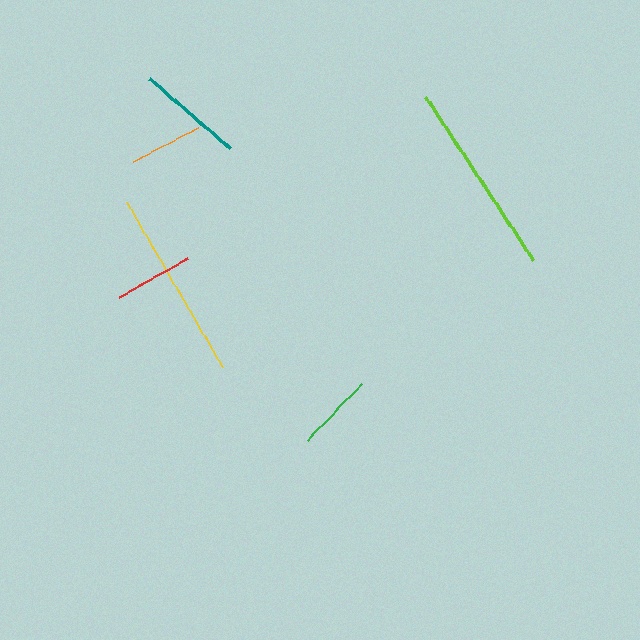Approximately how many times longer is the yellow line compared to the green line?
The yellow line is approximately 2.4 times the length of the green line.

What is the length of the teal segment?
The teal segment is approximately 106 pixels long.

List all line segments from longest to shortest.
From longest to shortest: lime, yellow, teal, red, green, orange.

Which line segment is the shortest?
The orange line is the shortest at approximately 74 pixels.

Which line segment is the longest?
The lime line is the longest at approximately 195 pixels.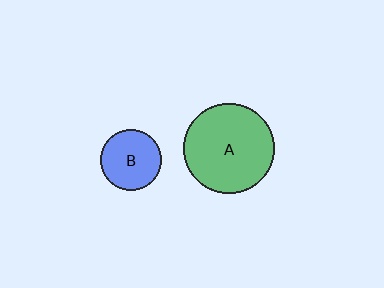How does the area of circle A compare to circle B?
Approximately 2.2 times.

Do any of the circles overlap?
No, none of the circles overlap.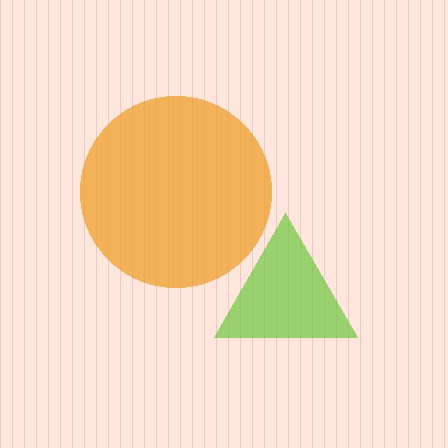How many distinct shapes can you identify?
There are 2 distinct shapes: an orange circle, a lime triangle.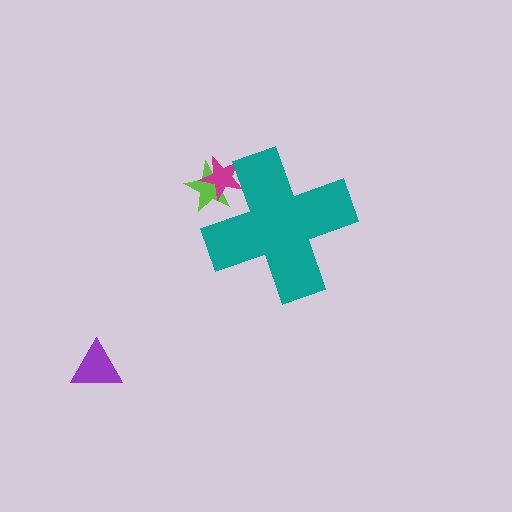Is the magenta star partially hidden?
Yes, the magenta star is partially hidden behind the teal cross.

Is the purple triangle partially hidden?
No, the purple triangle is fully visible.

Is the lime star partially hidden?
Yes, the lime star is partially hidden behind the teal cross.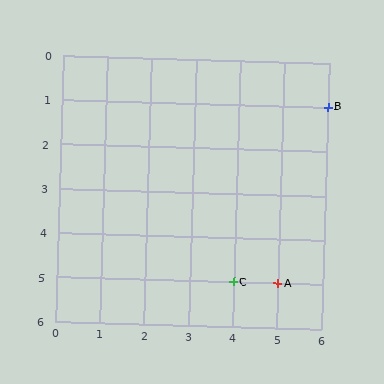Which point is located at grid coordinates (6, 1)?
Point B is at (6, 1).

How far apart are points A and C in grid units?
Points A and C are 1 column apart.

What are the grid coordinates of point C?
Point C is at grid coordinates (4, 5).